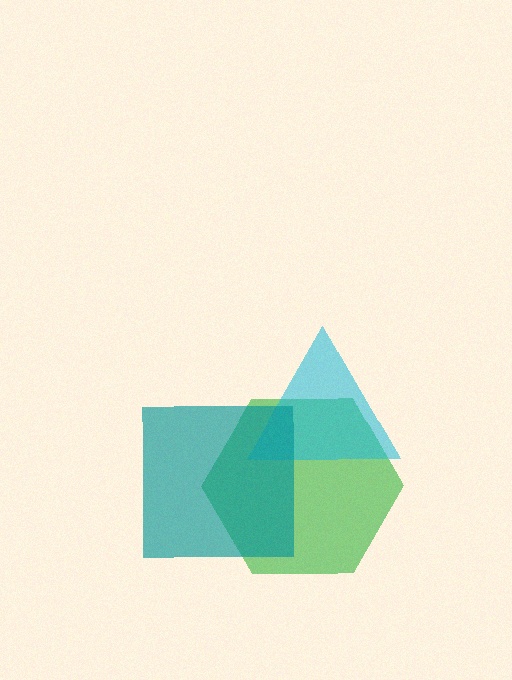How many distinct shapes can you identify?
There are 3 distinct shapes: a green hexagon, a cyan triangle, a teal square.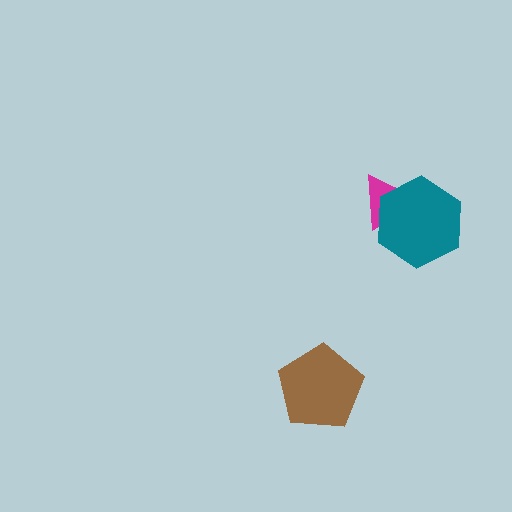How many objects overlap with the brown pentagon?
0 objects overlap with the brown pentagon.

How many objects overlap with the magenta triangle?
1 object overlaps with the magenta triangle.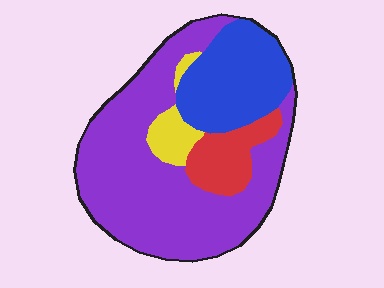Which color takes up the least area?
Yellow, at roughly 5%.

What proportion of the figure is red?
Red takes up about one tenth (1/10) of the figure.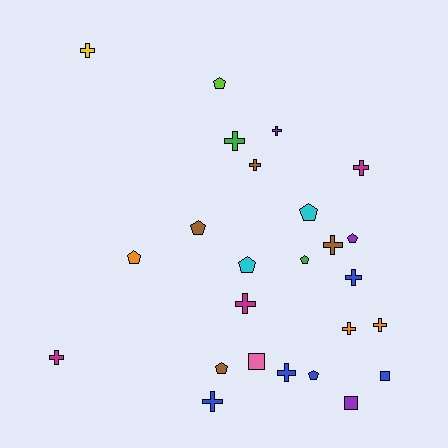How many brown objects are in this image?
There are 4 brown objects.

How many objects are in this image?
There are 25 objects.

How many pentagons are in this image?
There are 9 pentagons.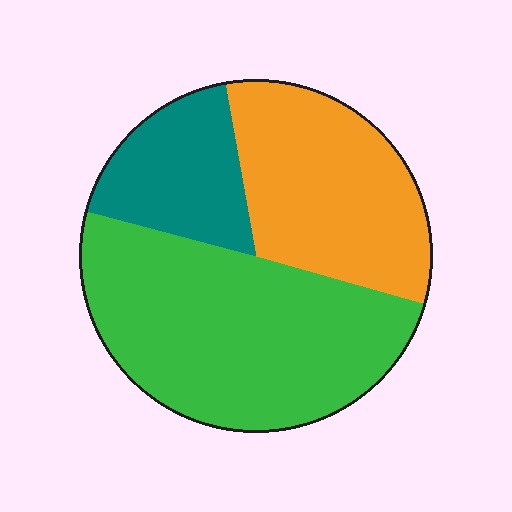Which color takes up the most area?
Green, at roughly 50%.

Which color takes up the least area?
Teal, at roughly 20%.